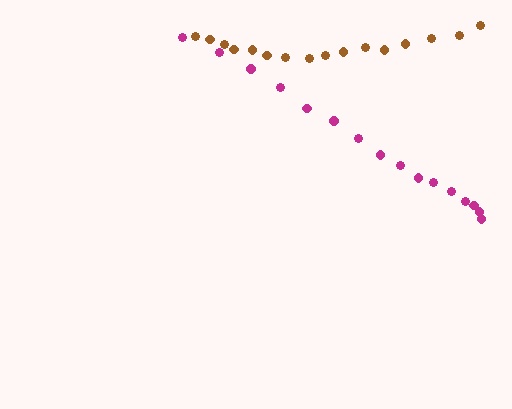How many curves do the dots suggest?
There are 2 distinct paths.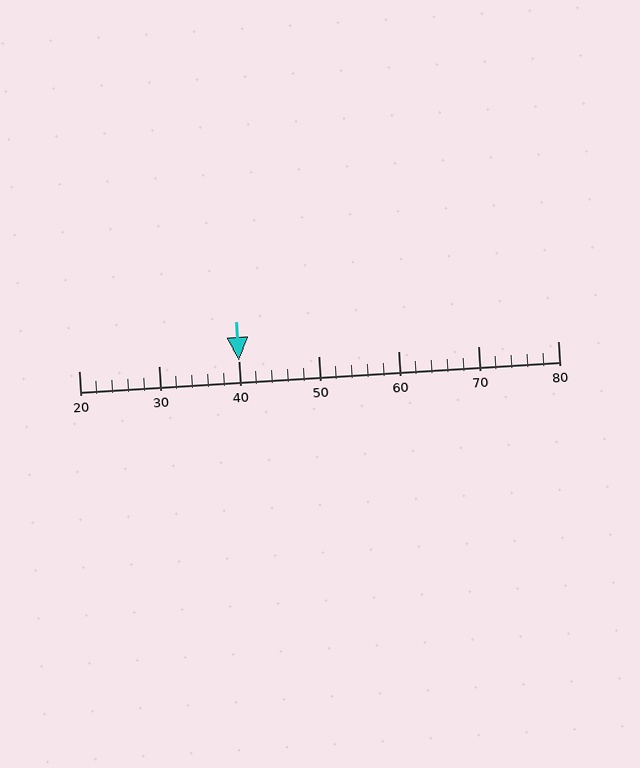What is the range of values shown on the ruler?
The ruler shows values from 20 to 80.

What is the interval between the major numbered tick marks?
The major tick marks are spaced 10 units apart.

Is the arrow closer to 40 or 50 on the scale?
The arrow is closer to 40.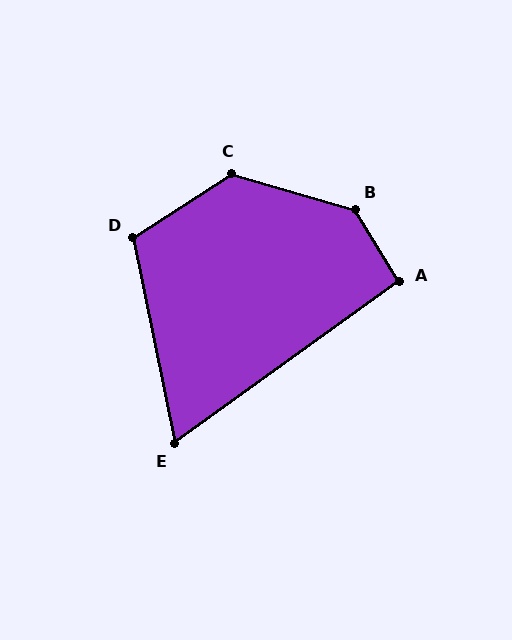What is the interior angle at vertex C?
Approximately 131 degrees (obtuse).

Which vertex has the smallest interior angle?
E, at approximately 66 degrees.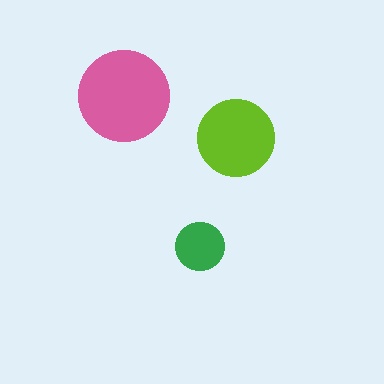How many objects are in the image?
There are 3 objects in the image.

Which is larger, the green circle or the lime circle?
The lime one.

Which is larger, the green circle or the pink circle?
The pink one.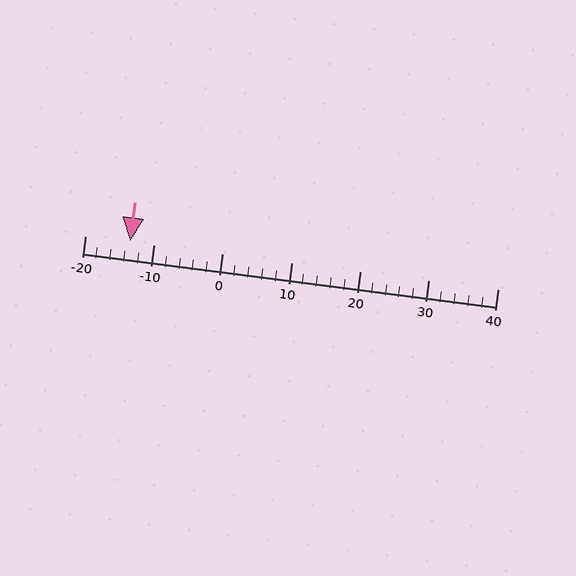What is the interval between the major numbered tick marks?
The major tick marks are spaced 10 units apart.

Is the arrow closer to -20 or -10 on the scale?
The arrow is closer to -10.